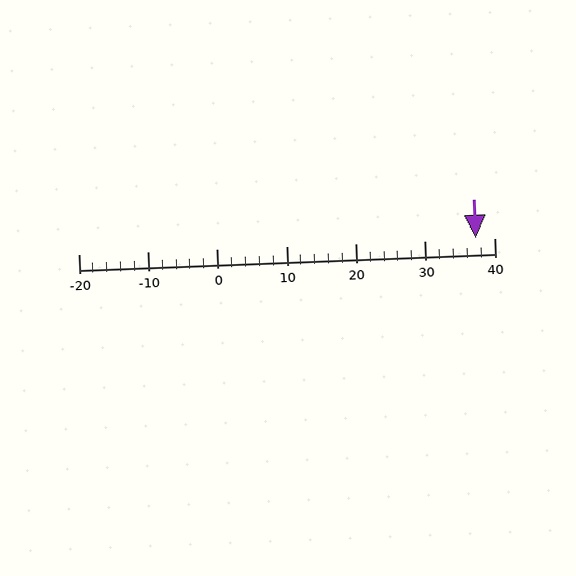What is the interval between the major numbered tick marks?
The major tick marks are spaced 10 units apart.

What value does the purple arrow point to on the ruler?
The purple arrow points to approximately 37.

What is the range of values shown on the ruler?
The ruler shows values from -20 to 40.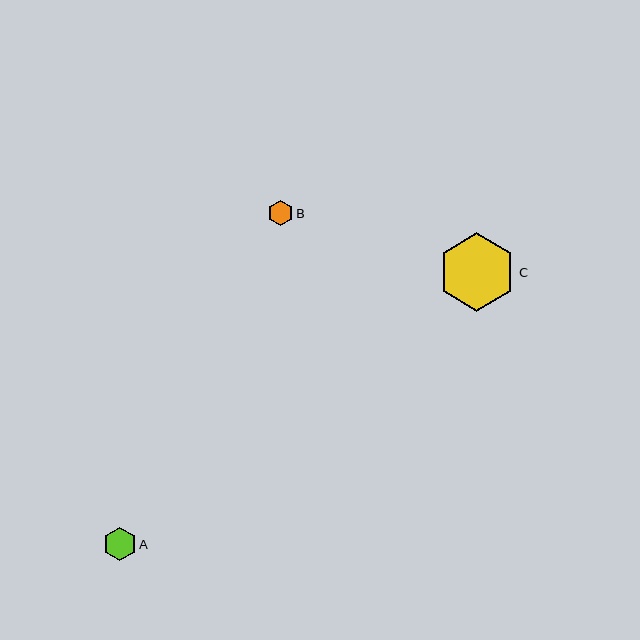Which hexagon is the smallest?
Hexagon B is the smallest with a size of approximately 25 pixels.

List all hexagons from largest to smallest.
From largest to smallest: C, A, B.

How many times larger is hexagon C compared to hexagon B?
Hexagon C is approximately 3.1 times the size of hexagon B.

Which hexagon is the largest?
Hexagon C is the largest with a size of approximately 78 pixels.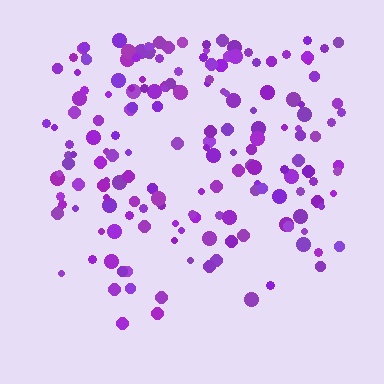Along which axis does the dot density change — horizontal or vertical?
Vertical.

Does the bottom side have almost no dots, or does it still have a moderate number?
Still a moderate number, just noticeably fewer than the top.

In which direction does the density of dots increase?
From bottom to top, with the top side densest.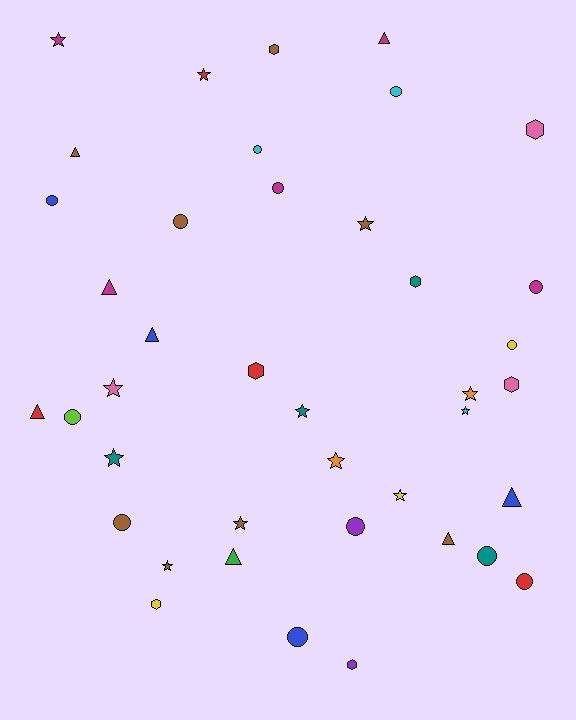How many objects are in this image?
There are 40 objects.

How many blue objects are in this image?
There are 4 blue objects.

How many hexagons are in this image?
There are 7 hexagons.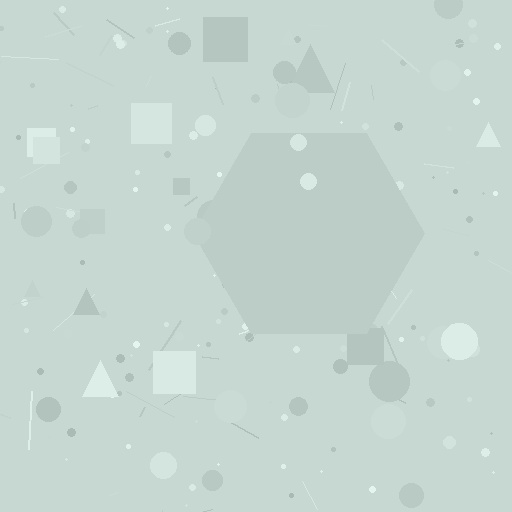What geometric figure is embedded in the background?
A hexagon is embedded in the background.